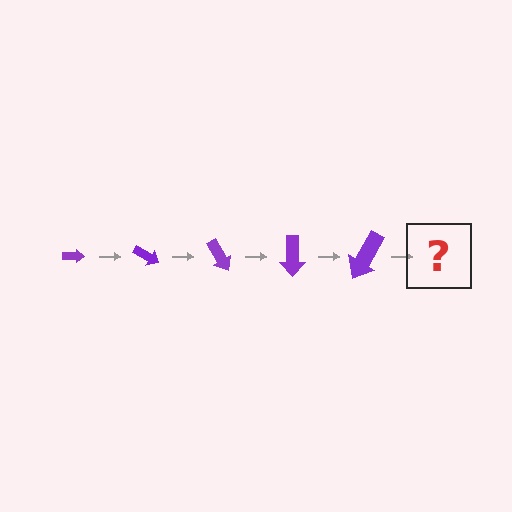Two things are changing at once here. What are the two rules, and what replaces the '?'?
The two rules are that the arrow grows larger each step and it rotates 30 degrees each step. The '?' should be an arrow, larger than the previous one and rotated 150 degrees from the start.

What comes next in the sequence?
The next element should be an arrow, larger than the previous one and rotated 150 degrees from the start.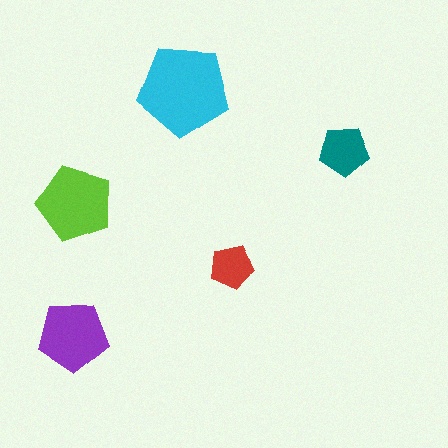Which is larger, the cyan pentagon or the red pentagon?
The cyan one.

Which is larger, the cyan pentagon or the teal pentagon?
The cyan one.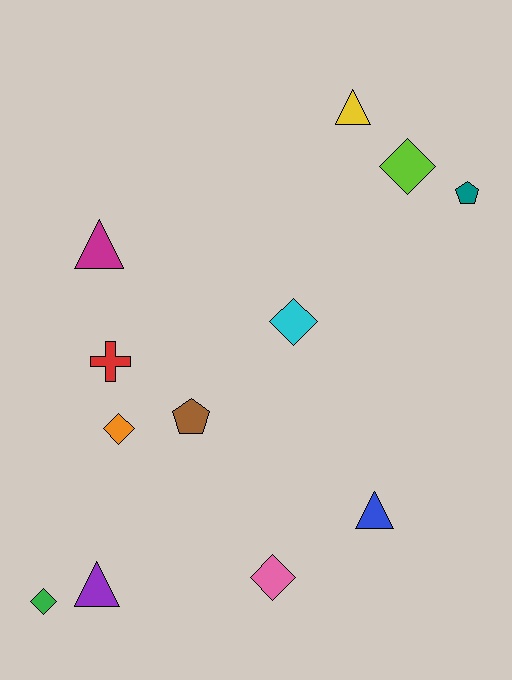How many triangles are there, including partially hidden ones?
There are 4 triangles.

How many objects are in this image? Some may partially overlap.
There are 12 objects.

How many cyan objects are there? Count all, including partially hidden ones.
There is 1 cyan object.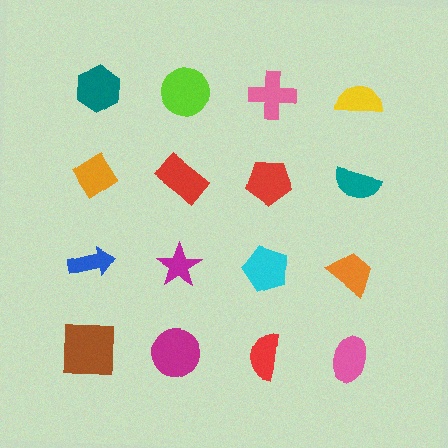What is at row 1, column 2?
A lime circle.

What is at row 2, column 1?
An orange diamond.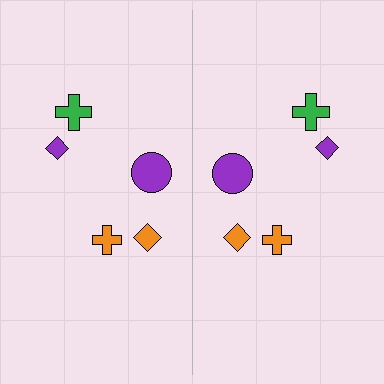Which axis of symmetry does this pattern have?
The pattern has a vertical axis of symmetry running through the center of the image.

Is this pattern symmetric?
Yes, this pattern has bilateral (reflection) symmetry.